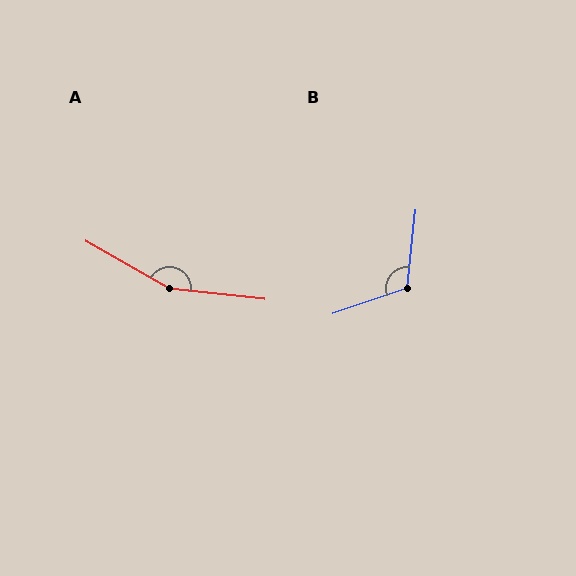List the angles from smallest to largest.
B (115°), A (157°).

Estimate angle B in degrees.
Approximately 115 degrees.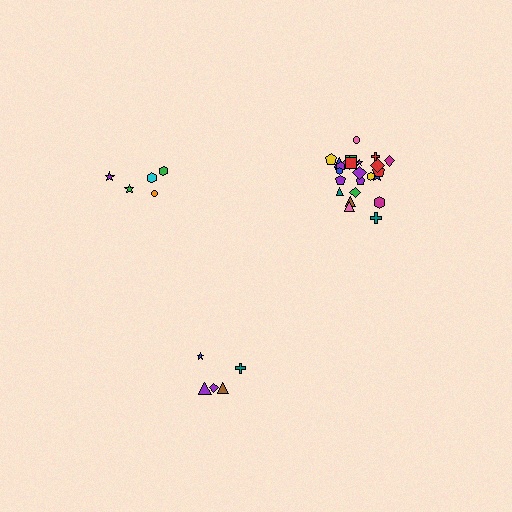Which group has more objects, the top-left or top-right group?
The top-right group.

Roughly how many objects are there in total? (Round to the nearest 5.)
Roughly 35 objects in total.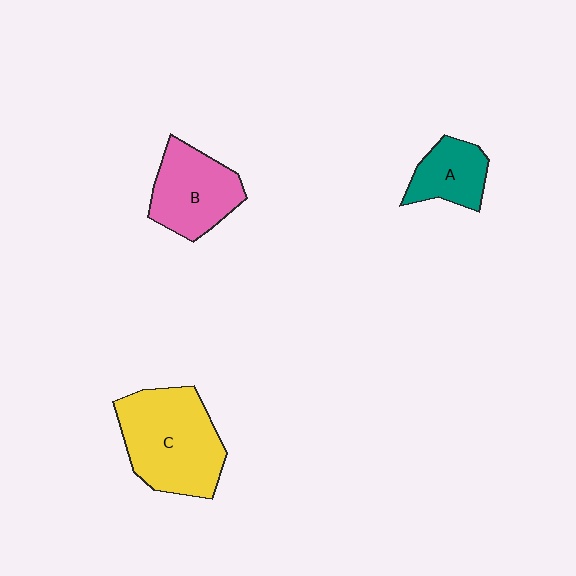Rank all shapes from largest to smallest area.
From largest to smallest: C (yellow), B (pink), A (teal).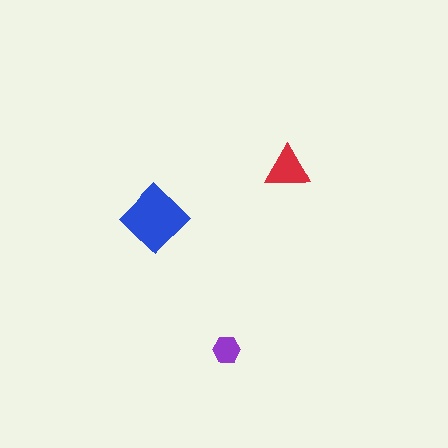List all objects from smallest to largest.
The purple hexagon, the red triangle, the blue diamond.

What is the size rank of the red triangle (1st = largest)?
2nd.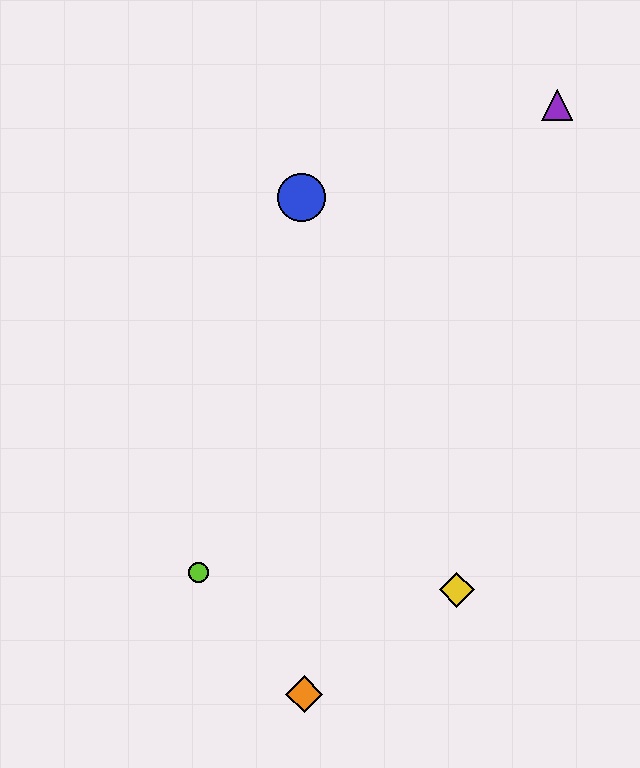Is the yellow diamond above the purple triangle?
No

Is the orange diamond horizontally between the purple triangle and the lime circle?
Yes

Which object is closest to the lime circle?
The orange diamond is closest to the lime circle.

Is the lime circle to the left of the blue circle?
Yes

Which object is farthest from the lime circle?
The purple triangle is farthest from the lime circle.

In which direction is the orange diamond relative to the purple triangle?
The orange diamond is below the purple triangle.